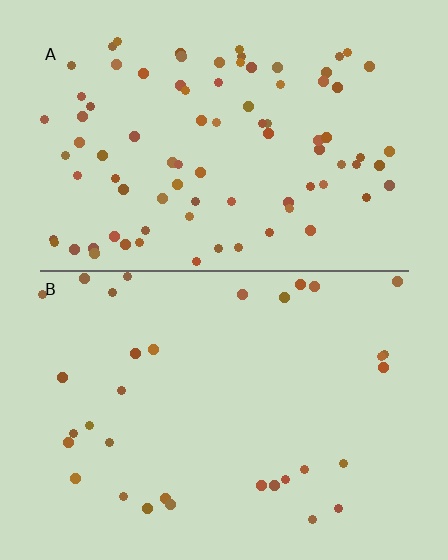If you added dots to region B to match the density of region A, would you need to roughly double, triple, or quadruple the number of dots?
Approximately triple.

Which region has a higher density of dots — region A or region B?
A (the top).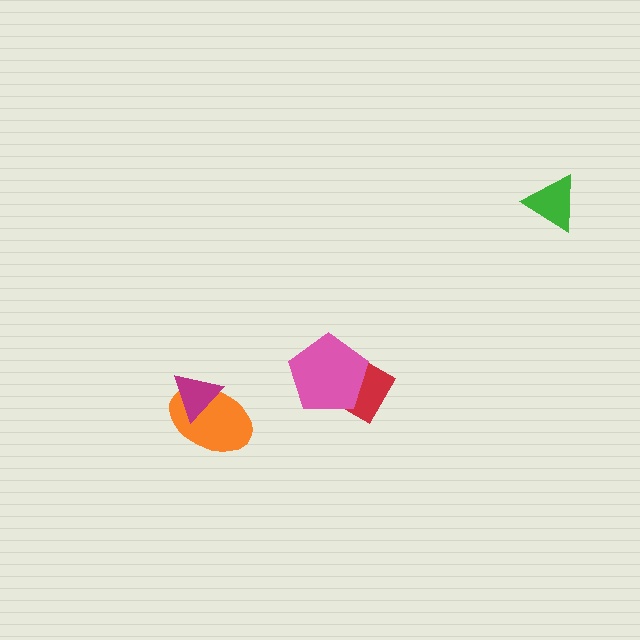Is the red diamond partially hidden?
Yes, it is partially covered by another shape.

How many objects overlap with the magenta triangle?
1 object overlaps with the magenta triangle.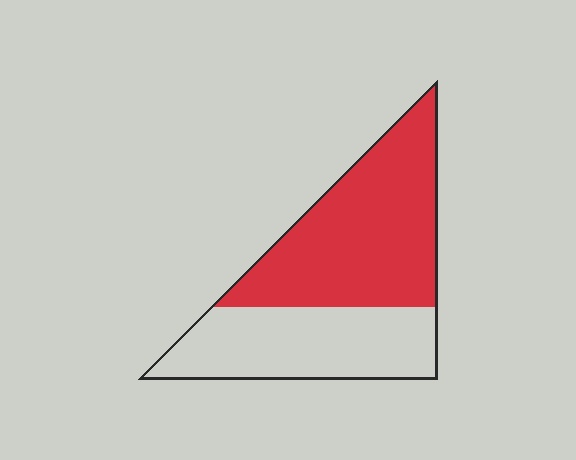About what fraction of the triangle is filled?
About three fifths (3/5).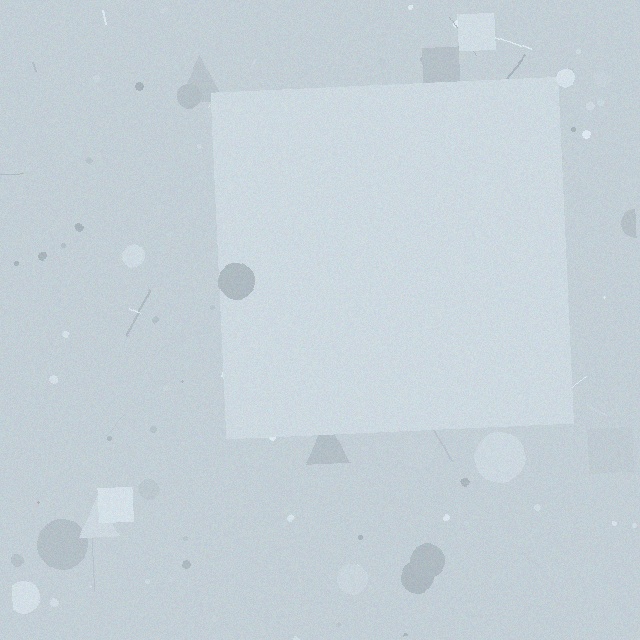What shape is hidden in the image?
A square is hidden in the image.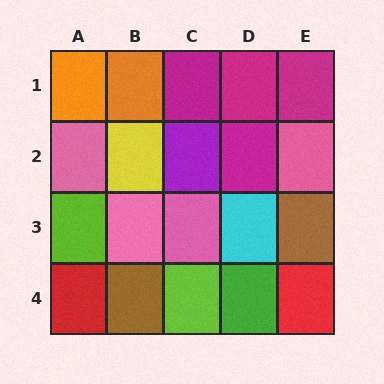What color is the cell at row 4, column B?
Brown.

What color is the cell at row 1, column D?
Magenta.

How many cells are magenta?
4 cells are magenta.